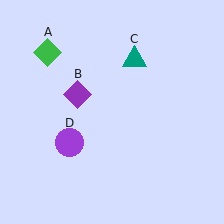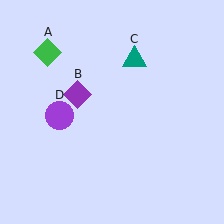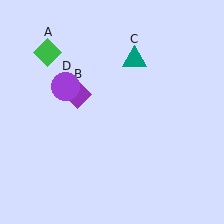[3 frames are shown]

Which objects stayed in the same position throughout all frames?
Green diamond (object A) and purple diamond (object B) and teal triangle (object C) remained stationary.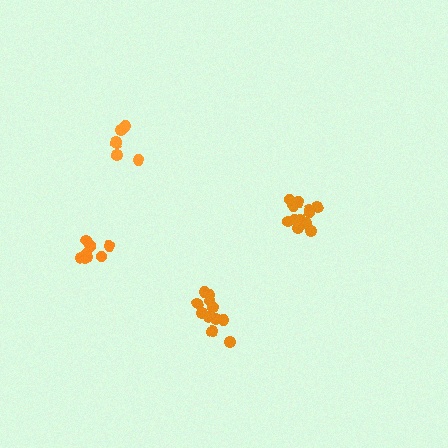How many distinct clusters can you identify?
There are 4 distinct clusters.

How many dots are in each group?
Group 1: 11 dots, Group 2: 13 dots, Group 3: 7 dots, Group 4: 9 dots (40 total).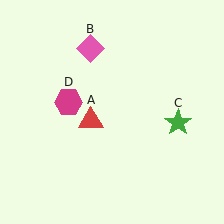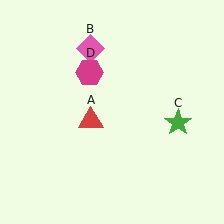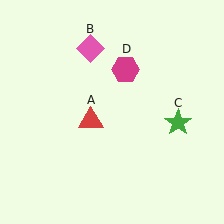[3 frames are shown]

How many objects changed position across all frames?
1 object changed position: magenta hexagon (object D).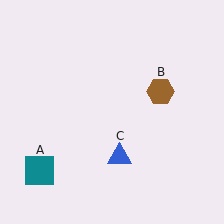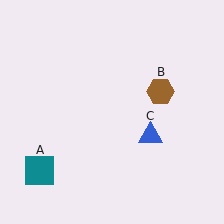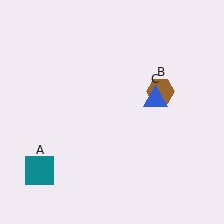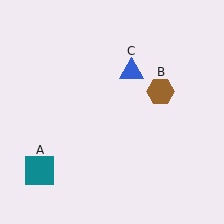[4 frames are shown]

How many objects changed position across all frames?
1 object changed position: blue triangle (object C).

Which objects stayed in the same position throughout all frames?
Teal square (object A) and brown hexagon (object B) remained stationary.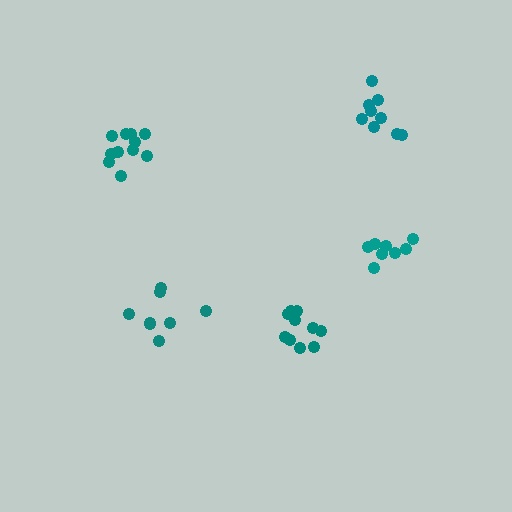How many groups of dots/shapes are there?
There are 5 groups.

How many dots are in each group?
Group 1: 8 dots, Group 2: 9 dots, Group 3: 7 dots, Group 4: 11 dots, Group 5: 10 dots (45 total).